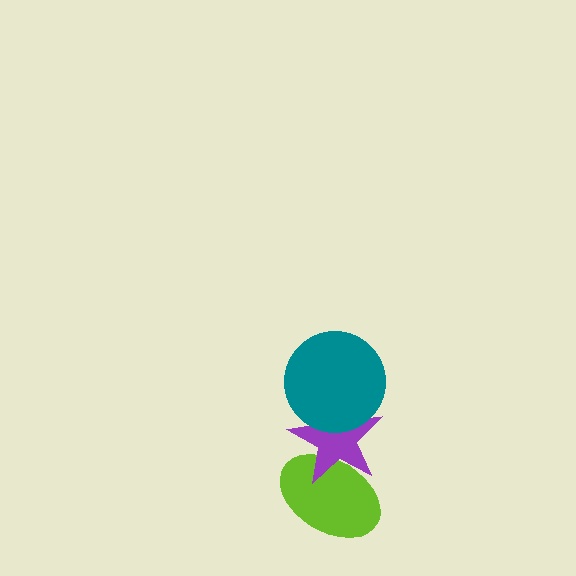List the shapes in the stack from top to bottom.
From top to bottom: the teal circle, the purple star, the lime ellipse.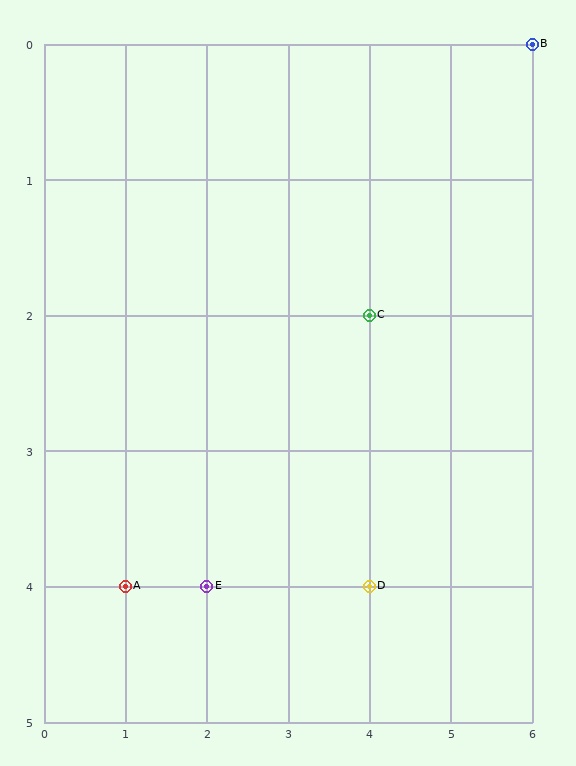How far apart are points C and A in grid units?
Points C and A are 3 columns and 2 rows apart (about 3.6 grid units diagonally).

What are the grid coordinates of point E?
Point E is at grid coordinates (2, 4).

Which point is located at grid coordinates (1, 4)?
Point A is at (1, 4).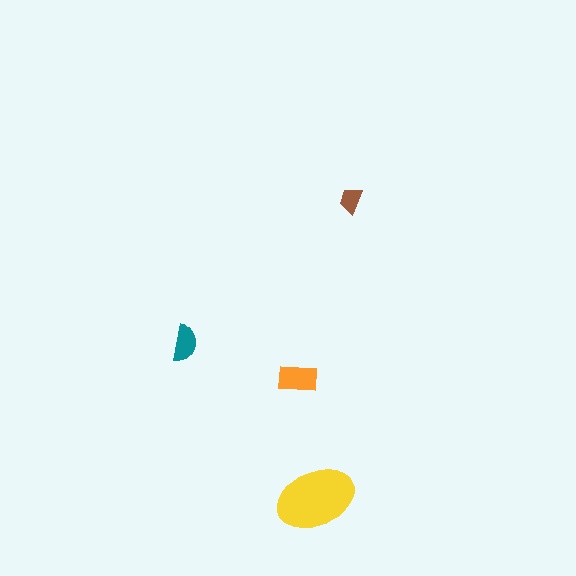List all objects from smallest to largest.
The brown trapezoid, the teal semicircle, the orange rectangle, the yellow ellipse.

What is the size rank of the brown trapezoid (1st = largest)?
4th.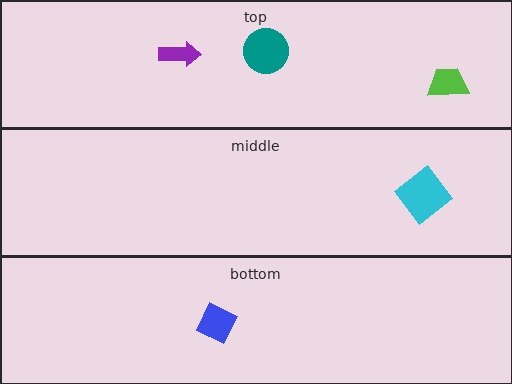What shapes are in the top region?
The teal circle, the purple arrow, the lime trapezoid.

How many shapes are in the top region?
3.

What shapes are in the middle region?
The cyan diamond.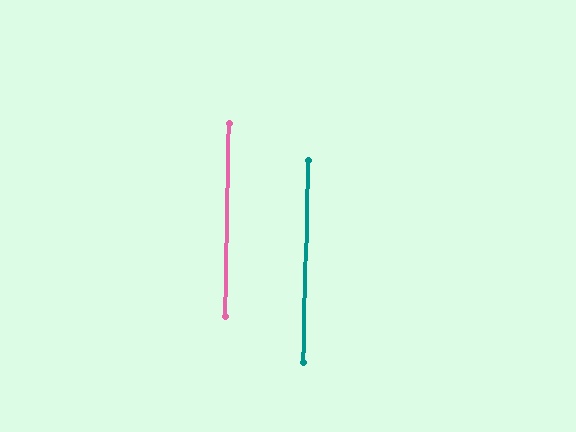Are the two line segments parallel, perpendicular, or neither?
Parallel — their directions differ by only 0.1°.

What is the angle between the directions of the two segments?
Approximately 0 degrees.